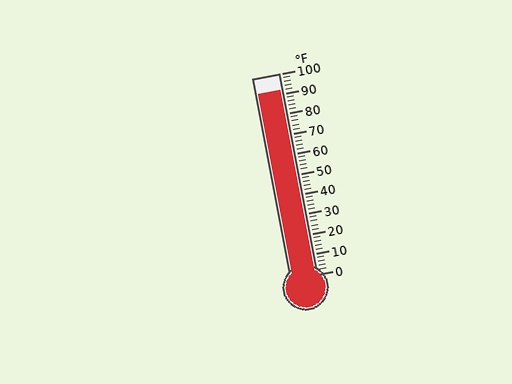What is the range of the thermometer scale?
The thermometer scale ranges from 0°F to 100°F.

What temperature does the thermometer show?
The thermometer shows approximately 92°F.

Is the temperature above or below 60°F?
The temperature is above 60°F.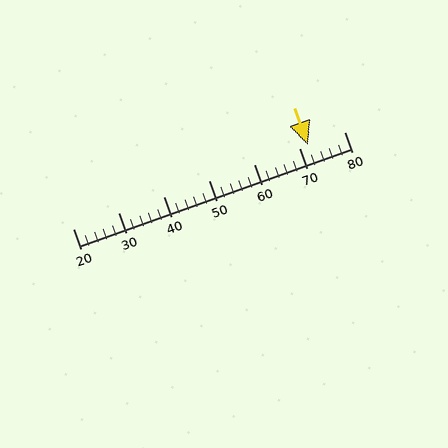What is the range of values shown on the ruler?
The ruler shows values from 20 to 80.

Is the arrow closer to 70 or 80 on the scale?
The arrow is closer to 70.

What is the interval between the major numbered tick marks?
The major tick marks are spaced 10 units apart.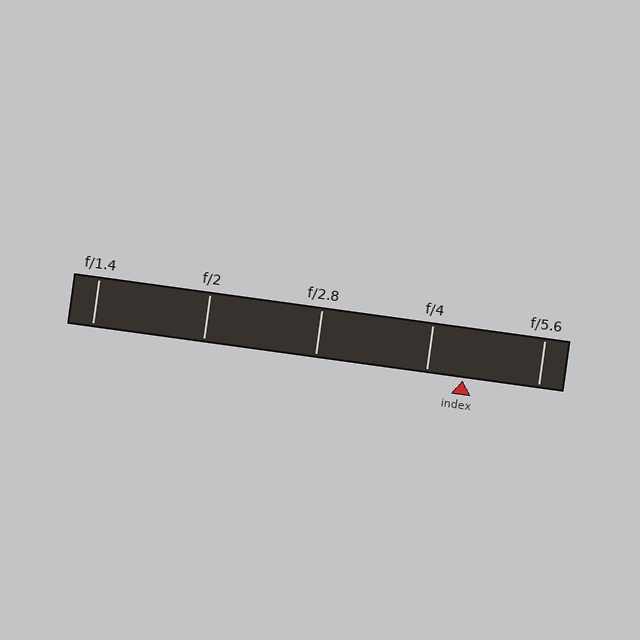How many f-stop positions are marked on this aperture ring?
There are 5 f-stop positions marked.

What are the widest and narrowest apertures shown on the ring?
The widest aperture shown is f/1.4 and the narrowest is f/5.6.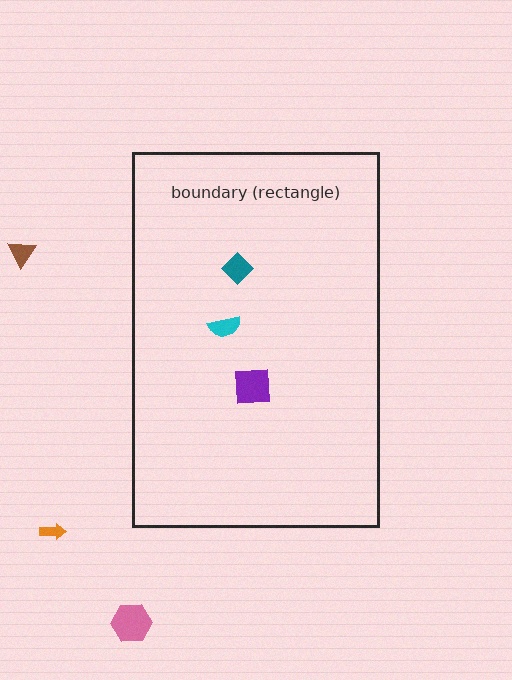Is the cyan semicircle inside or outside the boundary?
Inside.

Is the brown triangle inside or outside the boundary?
Outside.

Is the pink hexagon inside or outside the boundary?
Outside.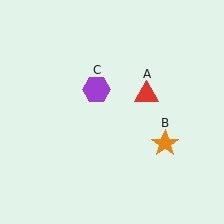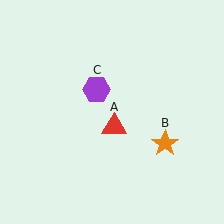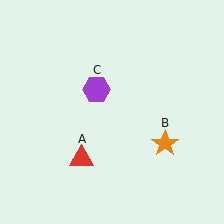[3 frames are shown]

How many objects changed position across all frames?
1 object changed position: red triangle (object A).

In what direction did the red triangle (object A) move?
The red triangle (object A) moved down and to the left.